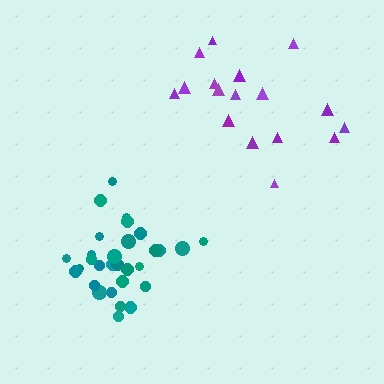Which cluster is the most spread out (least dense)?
Purple.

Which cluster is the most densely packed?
Teal.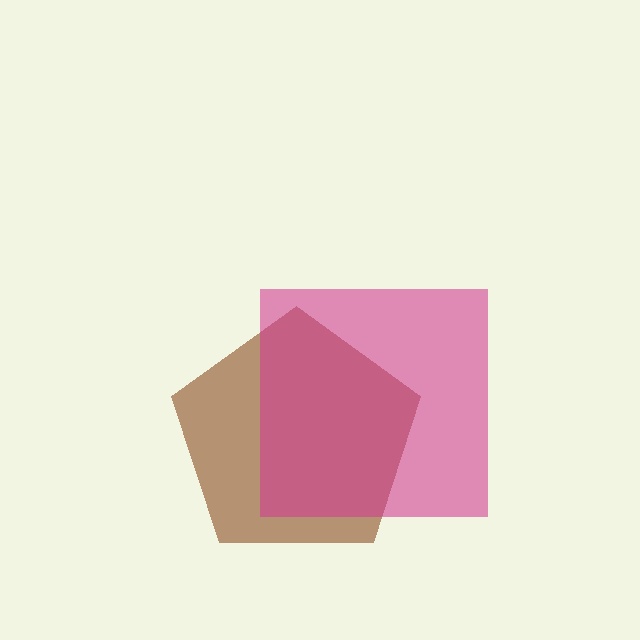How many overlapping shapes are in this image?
There are 2 overlapping shapes in the image.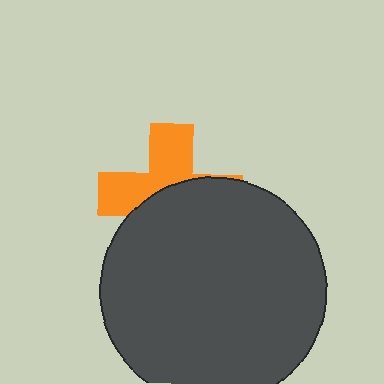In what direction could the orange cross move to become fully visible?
The orange cross could move up. That would shift it out from behind the dark gray circle entirely.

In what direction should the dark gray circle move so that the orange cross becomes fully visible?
The dark gray circle should move down. That is the shortest direction to clear the overlap and leave the orange cross fully visible.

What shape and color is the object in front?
The object in front is a dark gray circle.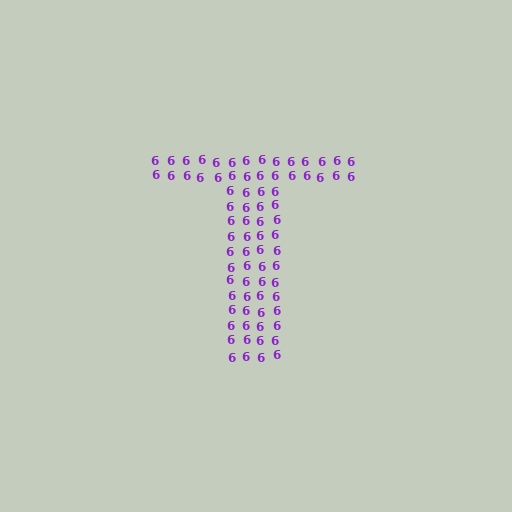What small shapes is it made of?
It is made of small digit 6's.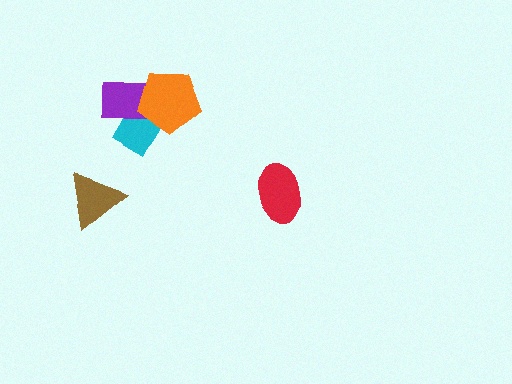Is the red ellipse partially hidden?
No, no other shape covers it.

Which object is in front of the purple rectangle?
The orange pentagon is in front of the purple rectangle.